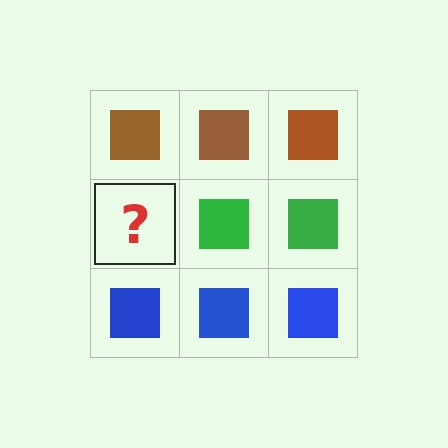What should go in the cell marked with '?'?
The missing cell should contain a green square.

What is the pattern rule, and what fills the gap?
The rule is that each row has a consistent color. The gap should be filled with a green square.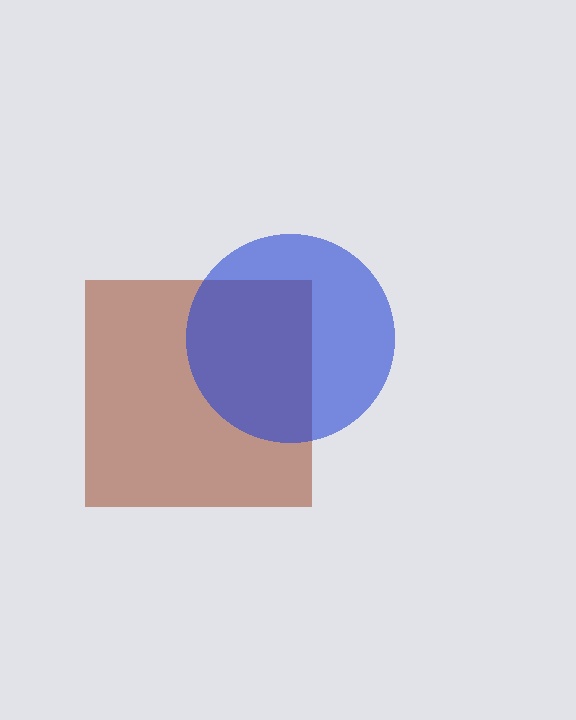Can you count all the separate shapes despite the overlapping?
Yes, there are 2 separate shapes.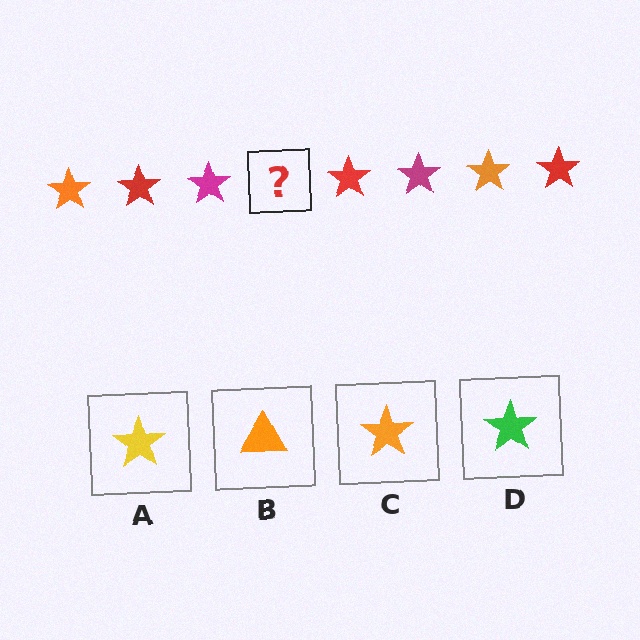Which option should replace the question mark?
Option C.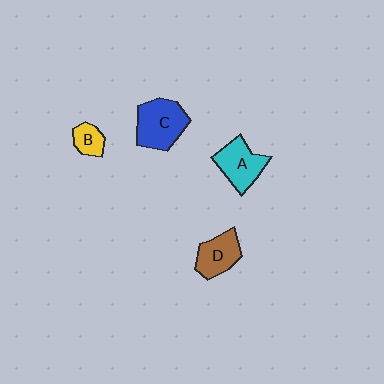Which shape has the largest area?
Shape C (blue).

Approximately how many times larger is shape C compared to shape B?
Approximately 2.5 times.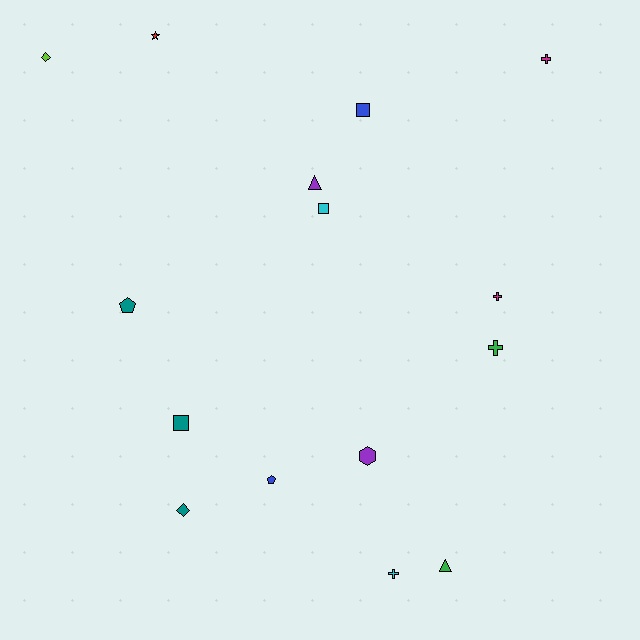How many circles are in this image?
There are no circles.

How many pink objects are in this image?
There are no pink objects.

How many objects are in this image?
There are 15 objects.